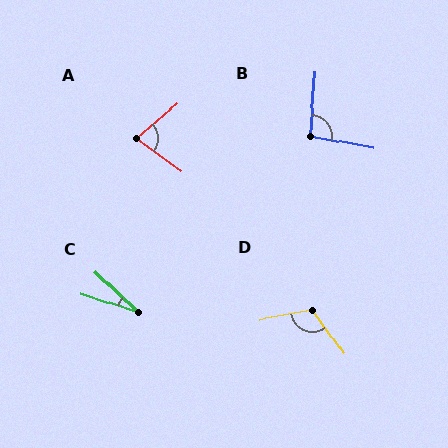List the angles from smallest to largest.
C (25°), A (75°), B (96°), D (115°).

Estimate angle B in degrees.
Approximately 96 degrees.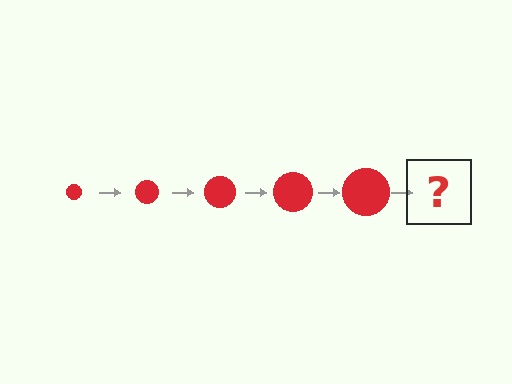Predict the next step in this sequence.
The next step is a red circle, larger than the previous one.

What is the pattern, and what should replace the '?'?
The pattern is that the circle gets progressively larger each step. The '?' should be a red circle, larger than the previous one.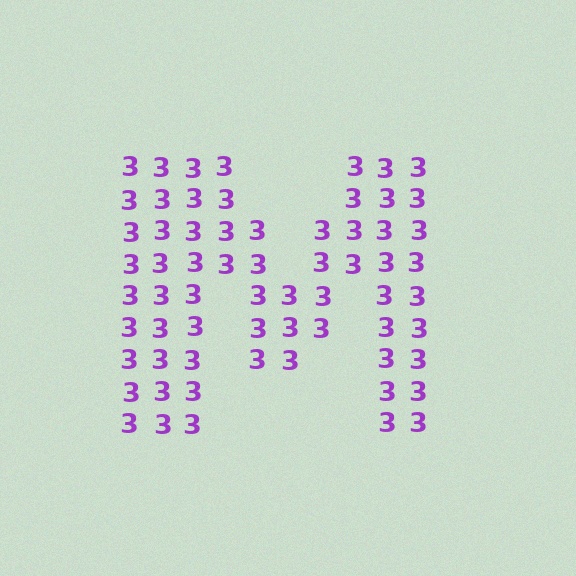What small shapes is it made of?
It is made of small digit 3's.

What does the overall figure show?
The overall figure shows the letter M.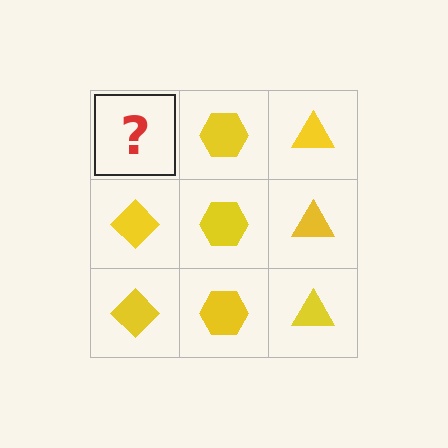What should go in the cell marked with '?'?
The missing cell should contain a yellow diamond.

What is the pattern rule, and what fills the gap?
The rule is that each column has a consistent shape. The gap should be filled with a yellow diamond.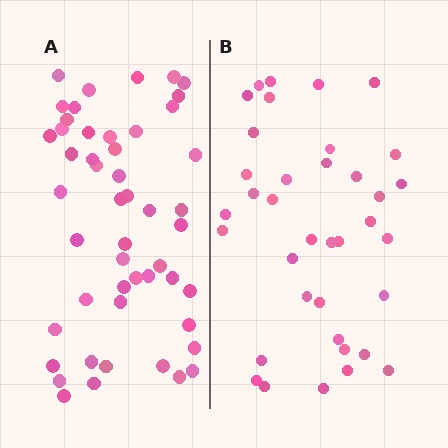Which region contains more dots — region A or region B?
Region A (the left region) has more dots.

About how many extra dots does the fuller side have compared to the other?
Region A has approximately 15 more dots than region B.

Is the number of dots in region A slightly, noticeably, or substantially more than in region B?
Region A has noticeably more, but not dramatically so. The ratio is roughly 1.4 to 1.